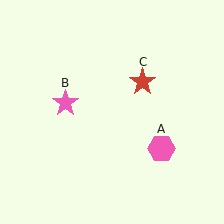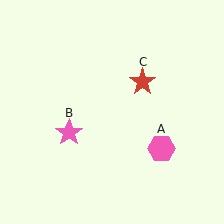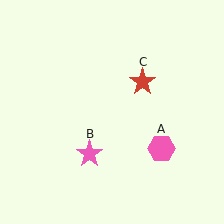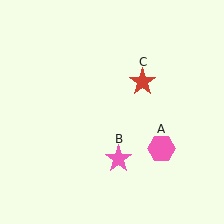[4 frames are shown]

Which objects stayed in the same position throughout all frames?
Pink hexagon (object A) and red star (object C) remained stationary.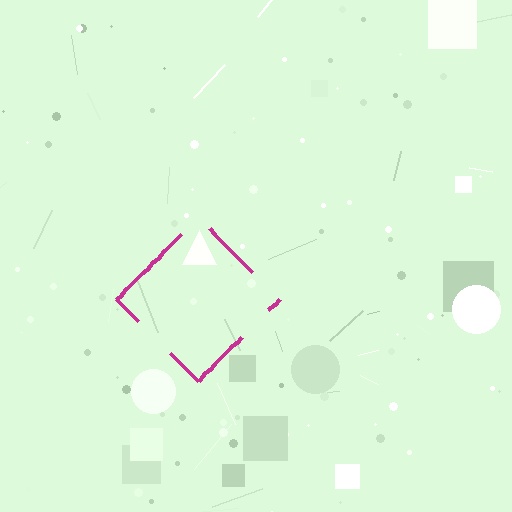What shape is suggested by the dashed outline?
The dashed outline suggests a diamond.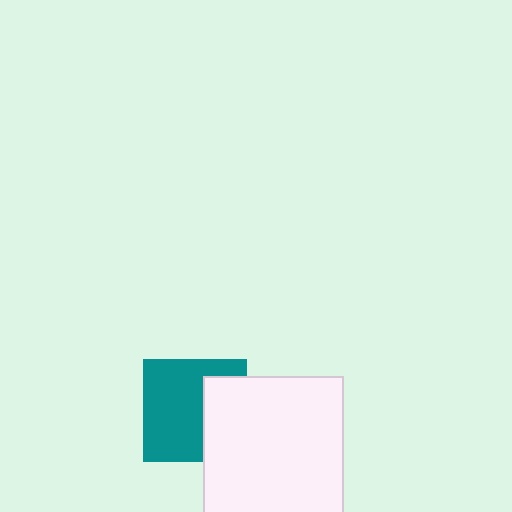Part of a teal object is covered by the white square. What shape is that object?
It is a square.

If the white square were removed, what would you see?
You would see the complete teal square.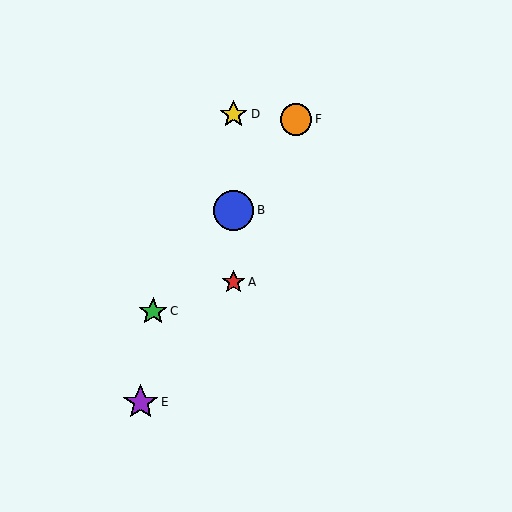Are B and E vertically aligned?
No, B is at x≈234 and E is at x≈141.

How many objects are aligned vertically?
3 objects (A, B, D) are aligned vertically.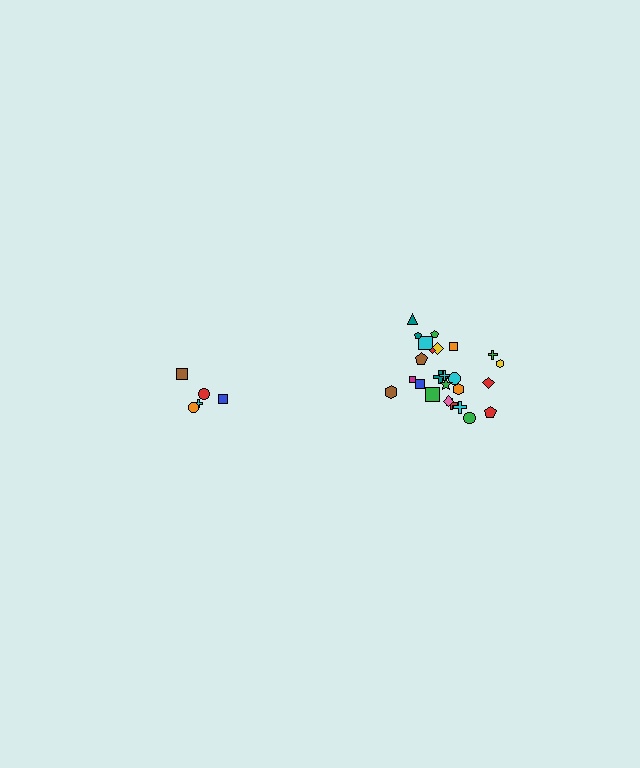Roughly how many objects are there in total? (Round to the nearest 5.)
Roughly 30 objects in total.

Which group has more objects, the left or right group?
The right group.